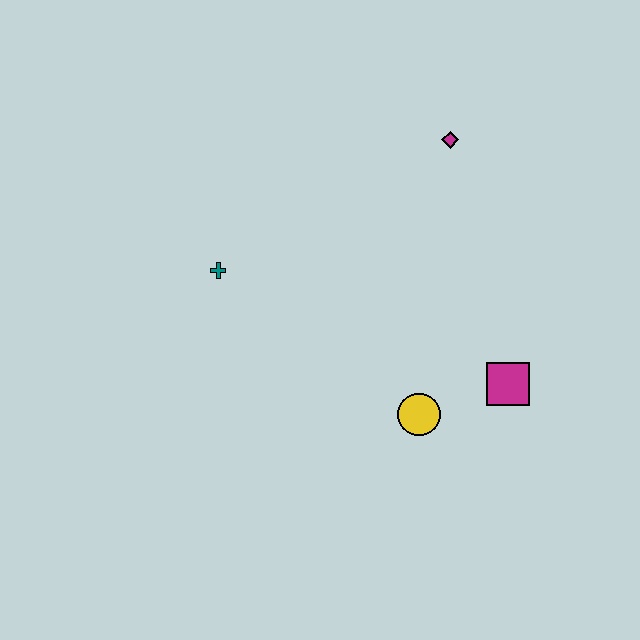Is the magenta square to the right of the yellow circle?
Yes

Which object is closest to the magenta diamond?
The magenta square is closest to the magenta diamond.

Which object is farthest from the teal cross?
The magenta square is farthest from the teal cross.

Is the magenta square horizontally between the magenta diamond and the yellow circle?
No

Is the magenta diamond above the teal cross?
Yes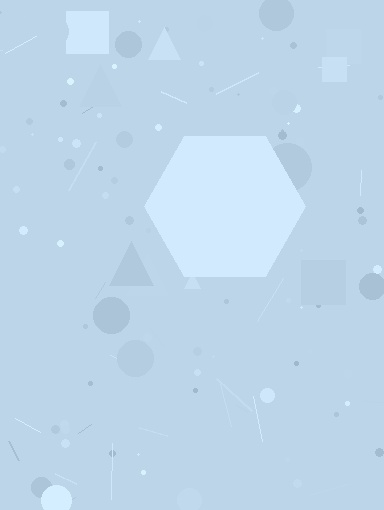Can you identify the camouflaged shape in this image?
The camouflaged shape is a hexagon.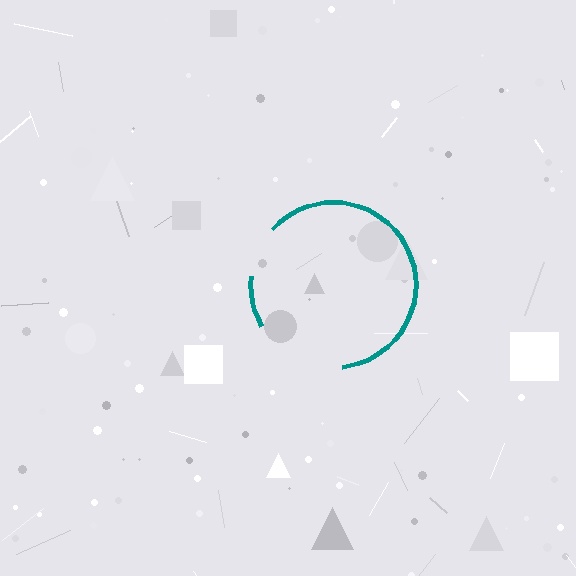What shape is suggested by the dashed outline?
The dashed outline suggests a circle.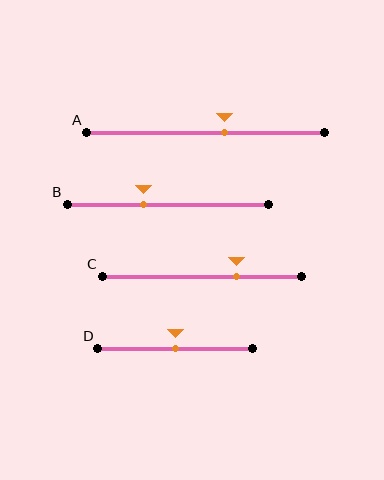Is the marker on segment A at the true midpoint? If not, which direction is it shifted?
No, the marker on segment A is shifted to the right by about 8% of the segment length.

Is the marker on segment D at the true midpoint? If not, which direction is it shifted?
Yes, the marker on segment D is at the true midpoint.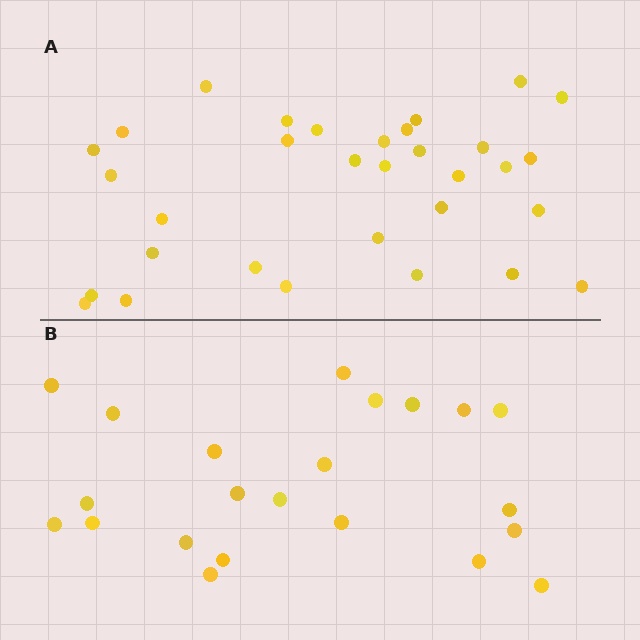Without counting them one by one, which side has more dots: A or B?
Region A (the top region) has more dots.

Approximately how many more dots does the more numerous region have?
Region A has roughly 10 or so more dots than region B.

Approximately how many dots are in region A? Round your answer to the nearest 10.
About 30 dots. (The exact count is 32, which rounds to 30.)